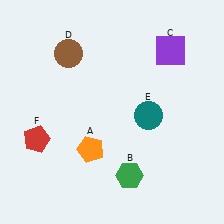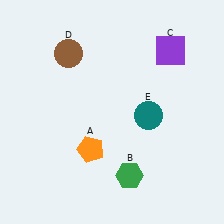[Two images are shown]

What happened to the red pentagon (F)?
The red pentagon (F) was removed in Image 2. It was in the bottom-left area of Image 1.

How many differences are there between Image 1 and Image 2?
There is 1 difference between the two images.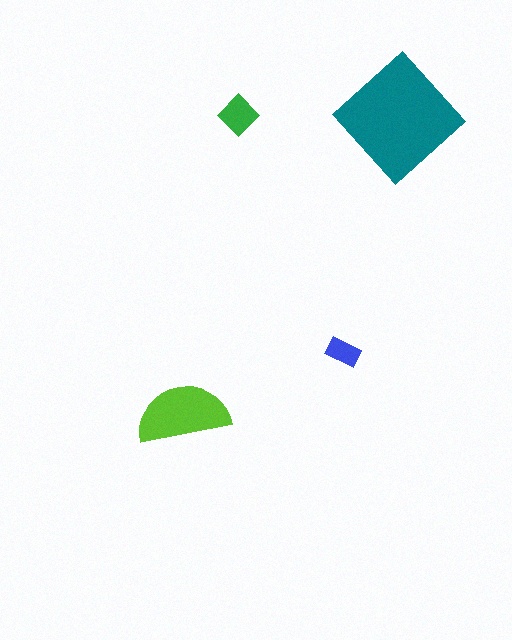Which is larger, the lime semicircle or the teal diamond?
The teal diamond.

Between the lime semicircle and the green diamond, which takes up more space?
The lime semicircle.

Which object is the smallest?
The blue rectangle.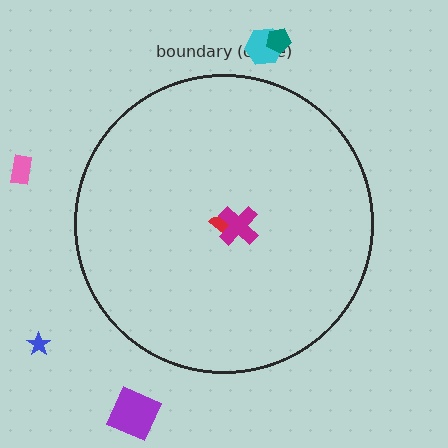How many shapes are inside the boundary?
2 inside, 5 outside.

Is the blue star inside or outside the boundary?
Outside.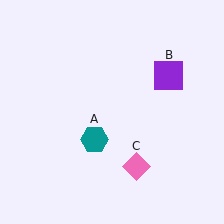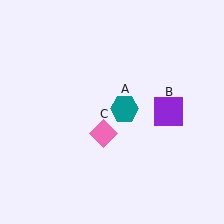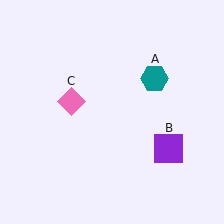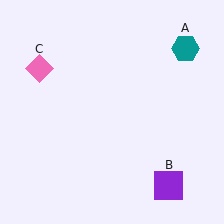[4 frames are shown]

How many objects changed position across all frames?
3 objects changed position: teal hexagon (object A), purple square (object B), pink diamond (object C).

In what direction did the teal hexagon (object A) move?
The teal hexagon (object A) moved up and to the right.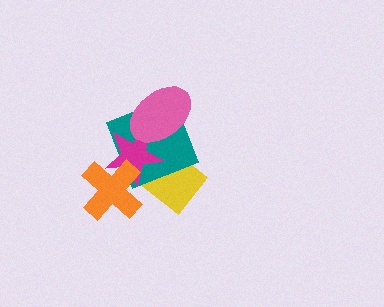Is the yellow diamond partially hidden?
Yes, it is partially covered by another shape.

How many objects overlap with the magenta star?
4 objects overlap with the magenta star.